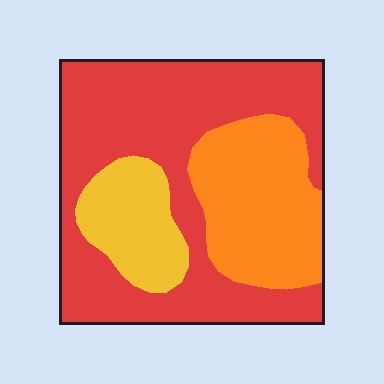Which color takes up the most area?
Red, at roughly 60%.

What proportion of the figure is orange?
Orange covers about 25% of the figure.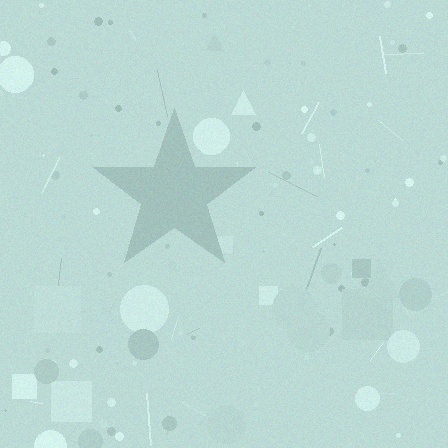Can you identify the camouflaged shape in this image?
The camouflaged shape is a star.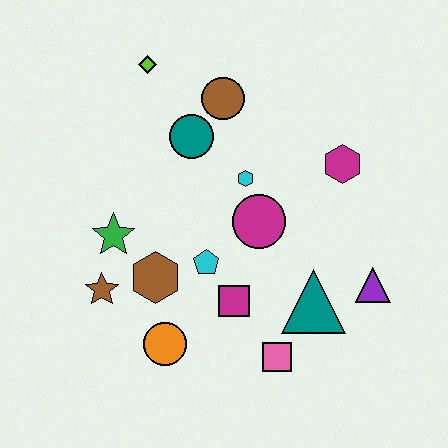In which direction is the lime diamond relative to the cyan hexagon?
The lime diamond is above the cyan hexagon.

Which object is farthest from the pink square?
The lime diamond is farthest from the pink square.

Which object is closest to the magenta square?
The cyan pentagon is closest to the magenta square.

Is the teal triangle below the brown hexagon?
Yes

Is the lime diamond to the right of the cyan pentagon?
No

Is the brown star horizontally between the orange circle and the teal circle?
No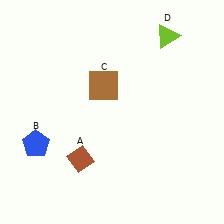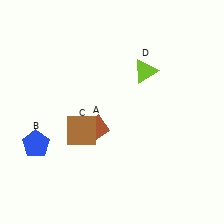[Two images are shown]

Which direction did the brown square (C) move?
The brown square (C) moved down.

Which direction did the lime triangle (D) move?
The lime triangle (D) moved down.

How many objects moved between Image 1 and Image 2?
3 objects moved between the two images.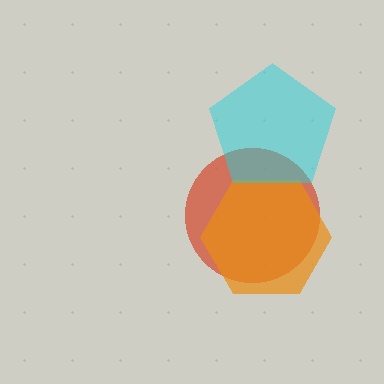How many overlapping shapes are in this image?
There are 3 overlapping shapes in the image.